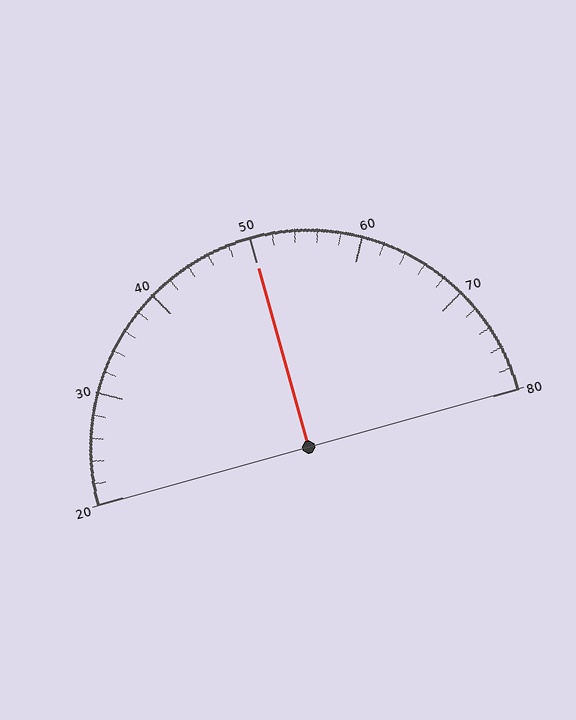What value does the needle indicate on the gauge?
The needle indicates approximately 50.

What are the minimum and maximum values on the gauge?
The gauge ranges from 20 to 80.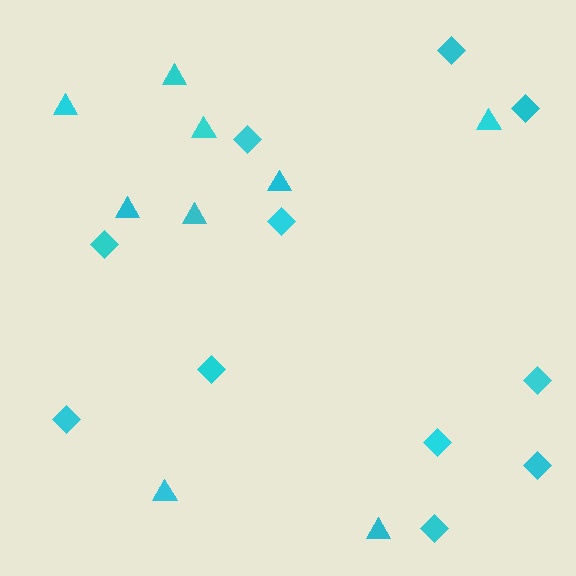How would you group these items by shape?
There are 2 groups: one group of diamonds (11) and one group of triangles (9).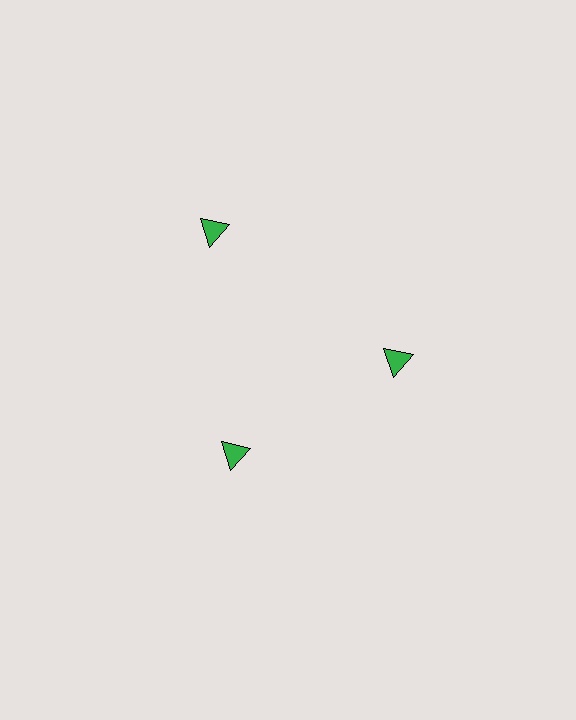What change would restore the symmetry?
The symmetry would be restored by moving it inward, back onto the ring so that all 3 triangles sit at equal angles and equal distance from the center.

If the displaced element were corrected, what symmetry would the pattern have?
It would have 3-fold rotational symmetry — the pattern would map onto itself every 120 degrees.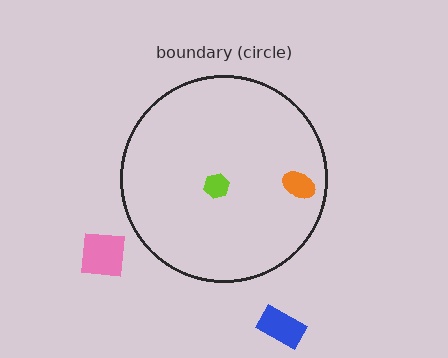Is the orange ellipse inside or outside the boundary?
Inside.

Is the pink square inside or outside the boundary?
Outside.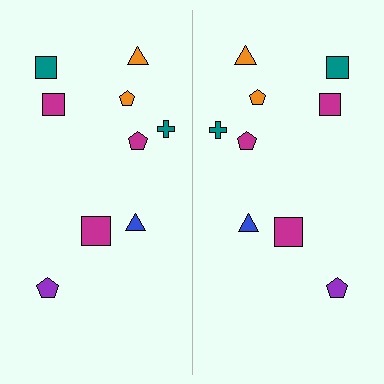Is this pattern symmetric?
Yes, this pattern has bilateral (reflection) symmetry.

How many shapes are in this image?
There are 18 shapes in this image.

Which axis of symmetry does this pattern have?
The pattern has a vertical axis of symmetry running through the center of the image.